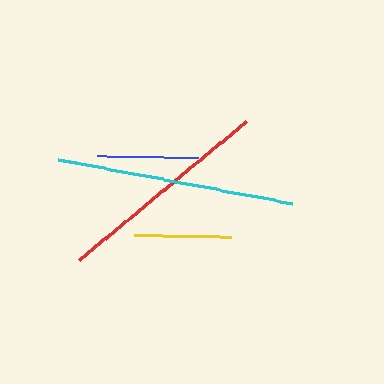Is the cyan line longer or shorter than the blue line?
The cyan line is longer than the blue line.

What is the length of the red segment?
The red segment is approximately 218 pixels long.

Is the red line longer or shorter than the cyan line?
The cyan line is longer than the red line.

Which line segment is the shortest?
The yellow line is the shortest at approximately 96 pixels.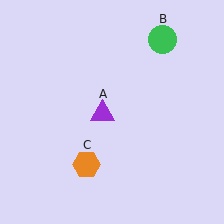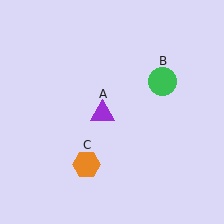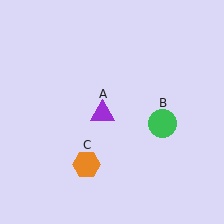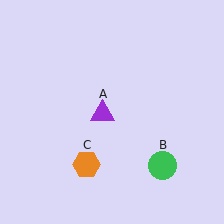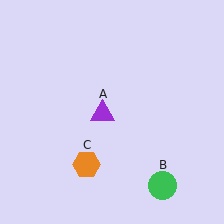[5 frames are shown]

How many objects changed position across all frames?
1 object changed position: green circle (object B).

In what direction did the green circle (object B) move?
The green circle (object B) moved down.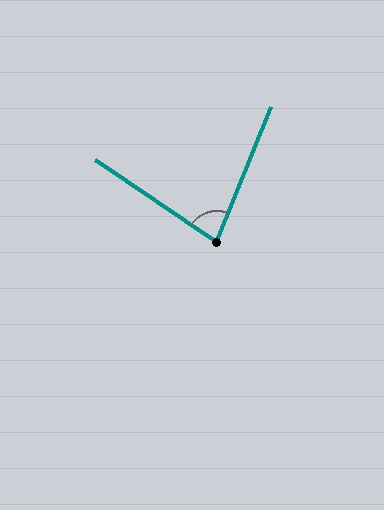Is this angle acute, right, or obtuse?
It is acute.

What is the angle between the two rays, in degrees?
Approximately 78 degrees.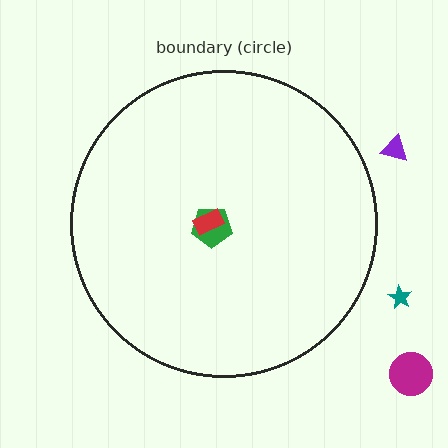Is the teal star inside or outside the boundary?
Outside.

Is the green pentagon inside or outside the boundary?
Inside.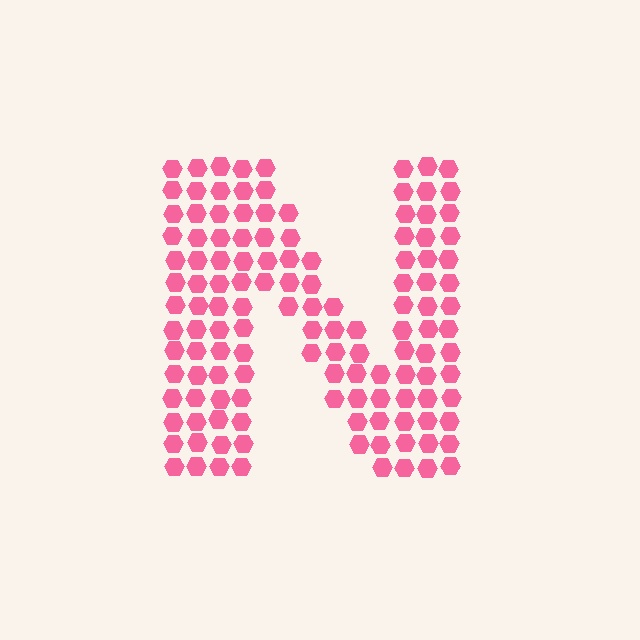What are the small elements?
The small elements are hexagons.